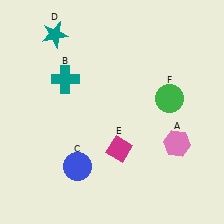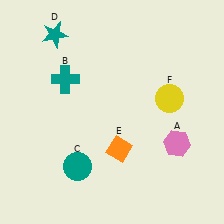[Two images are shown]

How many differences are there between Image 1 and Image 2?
There are 3 differences between the two images.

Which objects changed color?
C changed from blue to teal. E changed from magenta to orange. F changed from green to yellow.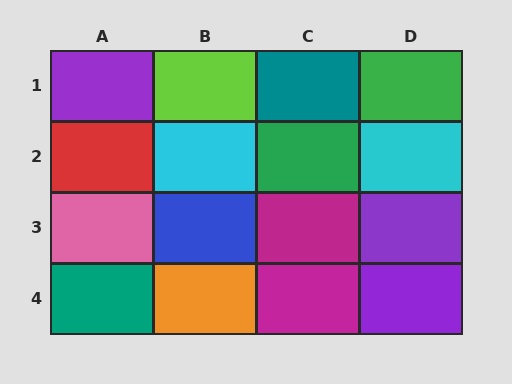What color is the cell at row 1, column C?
Teal.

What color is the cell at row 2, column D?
Cyan.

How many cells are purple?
3 cells are purple.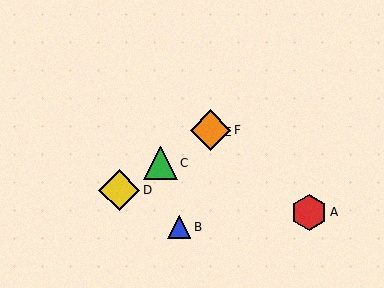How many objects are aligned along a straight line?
4 objects (C, D, E, F) are aligned along a straight line.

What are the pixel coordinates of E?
Object E is at (208, 132).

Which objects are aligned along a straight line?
Objects C, D, E, F are aligned along a straight line.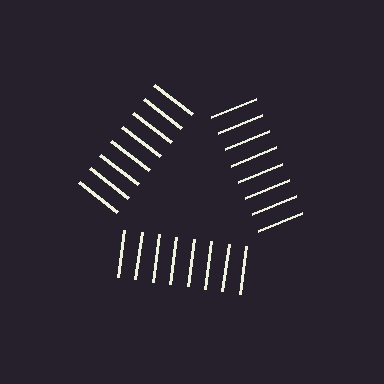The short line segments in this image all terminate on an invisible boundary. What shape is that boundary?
An illusory triangle — the line segments terminate on its edges but no continuous stroke is drawn.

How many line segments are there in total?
24 — 8 along each of the 3 edges.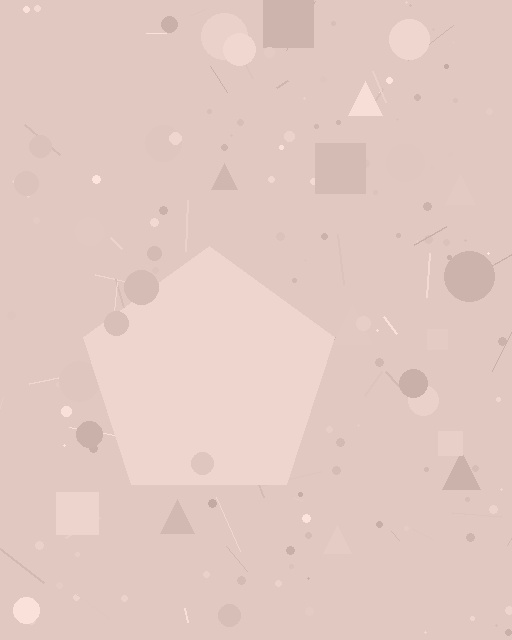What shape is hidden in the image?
A pentagon is hidden in the image.